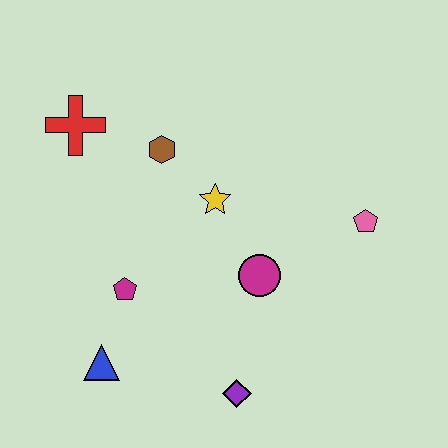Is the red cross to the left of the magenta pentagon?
Yes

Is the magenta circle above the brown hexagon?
No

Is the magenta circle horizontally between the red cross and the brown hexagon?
No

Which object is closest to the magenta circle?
The yellow star is closest to the magenta circle.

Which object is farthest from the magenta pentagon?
The pink pentagon is farthest from the magenta pentagon.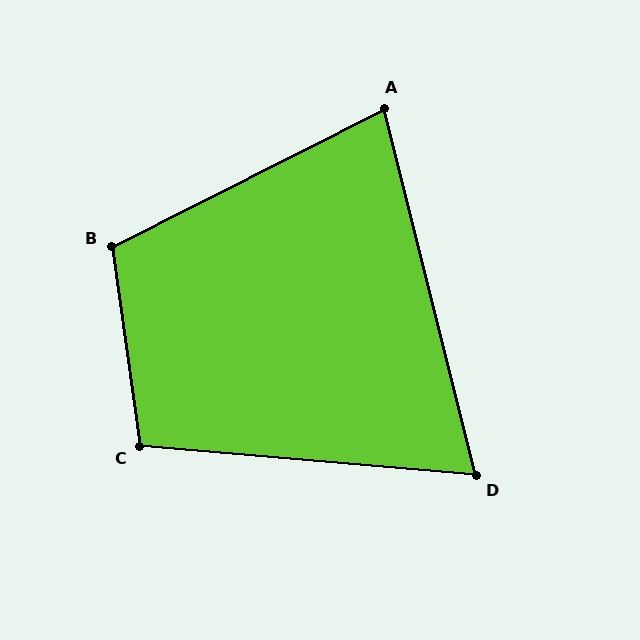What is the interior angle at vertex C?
Approximately 103 degrees (obtuse).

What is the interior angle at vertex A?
Approximately 77 degrees (acute).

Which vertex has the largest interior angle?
B, at approximately 109 degrees.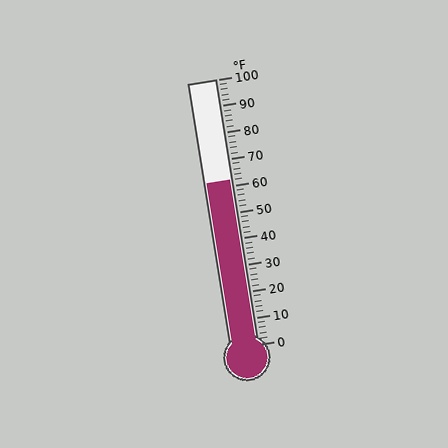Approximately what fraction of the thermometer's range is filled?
The thermometer is filled to approximately 60% of its range.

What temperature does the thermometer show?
The thermometer shows approximately 62°F.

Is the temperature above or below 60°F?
The temperature is above 60°F.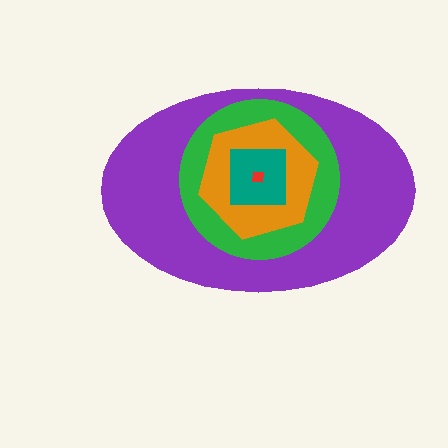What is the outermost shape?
The purple ellipse.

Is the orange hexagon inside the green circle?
Yes.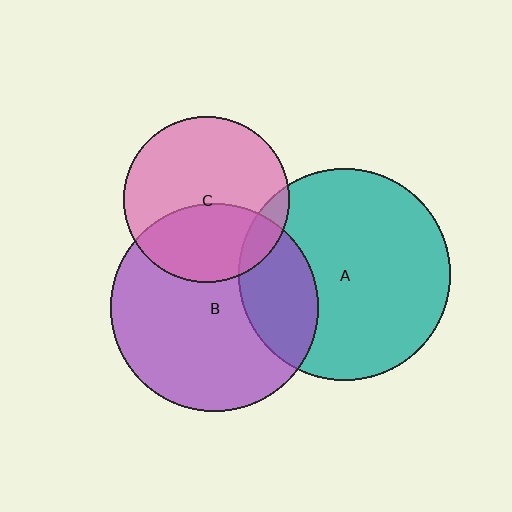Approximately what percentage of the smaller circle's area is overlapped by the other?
Approximately 40%.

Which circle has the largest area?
Circle A (teal).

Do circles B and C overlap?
Yes.